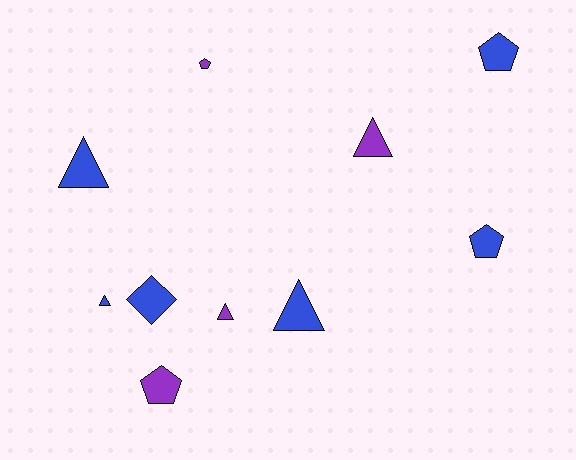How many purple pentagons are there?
There are 2 purple pentagons.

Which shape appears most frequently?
Triangle, with 5 objects.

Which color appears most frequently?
Blue, with 6 objects.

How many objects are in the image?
There are 10 objects.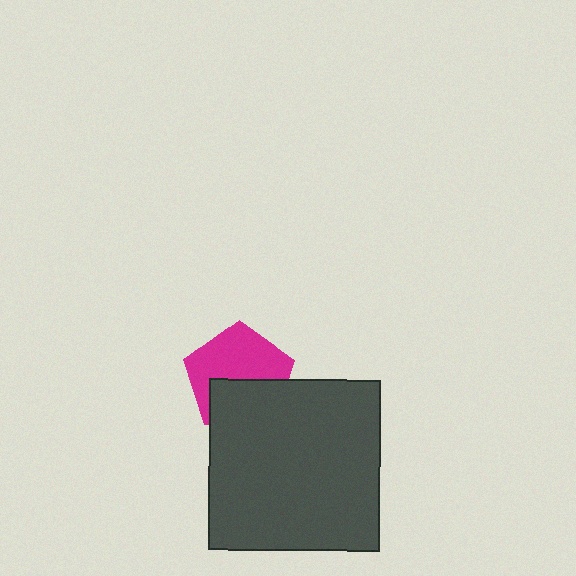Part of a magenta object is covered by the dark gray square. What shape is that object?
It is a pentagon.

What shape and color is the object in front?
The object in front is a dark gray square.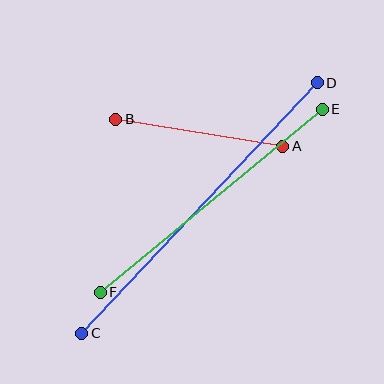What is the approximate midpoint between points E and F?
The midpoint is at approximately (211, 201) pixels.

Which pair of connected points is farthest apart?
Points C and D are farthest apart.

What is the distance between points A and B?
The distance is approximately 169 pixels.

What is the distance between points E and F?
The distance is approximately 288 pixels.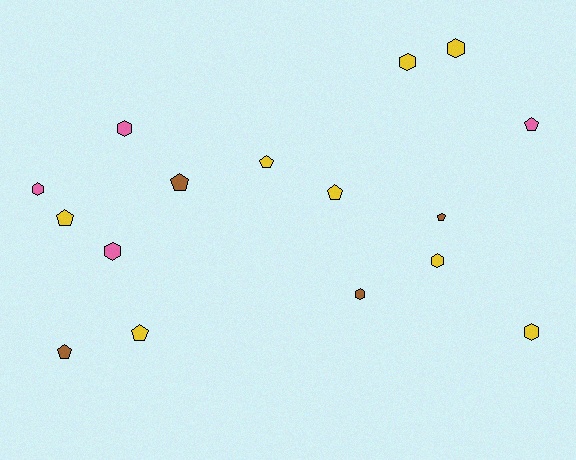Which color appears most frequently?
Yellow, with 8 objects.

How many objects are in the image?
There are 16 objects.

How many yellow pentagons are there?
There are 4 yellow pentagons.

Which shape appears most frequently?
Pentagon, with 8 objects.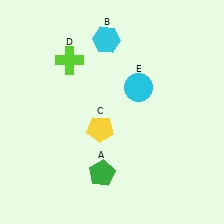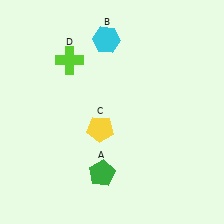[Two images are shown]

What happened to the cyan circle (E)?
The cyan circle (E) was removed in Image 2. It was in the top-right area of Image 1.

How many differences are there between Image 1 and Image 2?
There is 1 difference between the two images.